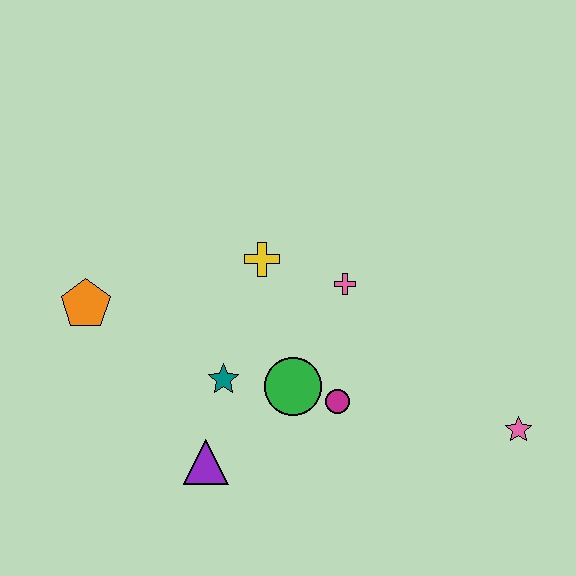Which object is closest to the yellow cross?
The pink cross is closest to the yellow cross.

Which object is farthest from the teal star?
The pink star is farthest from the teal star.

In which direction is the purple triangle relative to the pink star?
The purple triangle is to the left of the pink star.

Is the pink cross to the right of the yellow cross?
Yes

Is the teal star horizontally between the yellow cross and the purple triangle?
Yes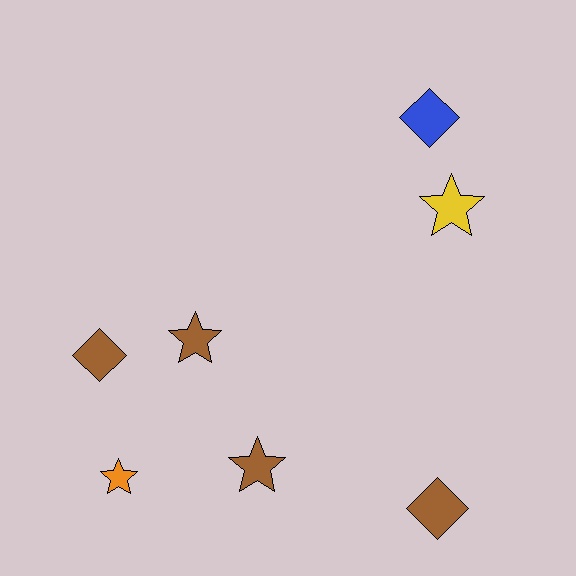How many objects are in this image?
There are 7 objects.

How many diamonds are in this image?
There are 3 diamonds.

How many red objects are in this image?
There are no red objects.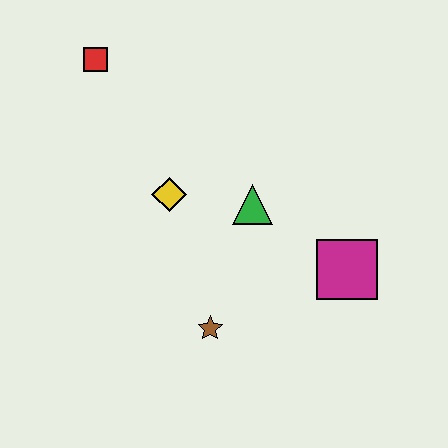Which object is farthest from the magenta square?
The red square is farthest from the magenta square.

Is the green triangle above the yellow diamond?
No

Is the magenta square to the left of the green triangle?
No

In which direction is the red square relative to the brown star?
The red square is above the brown star.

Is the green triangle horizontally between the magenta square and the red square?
Yes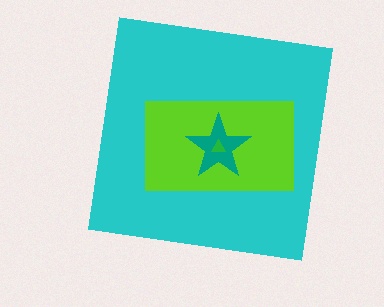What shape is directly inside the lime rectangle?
The teal star.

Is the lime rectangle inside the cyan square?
Yes.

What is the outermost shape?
The cyan square.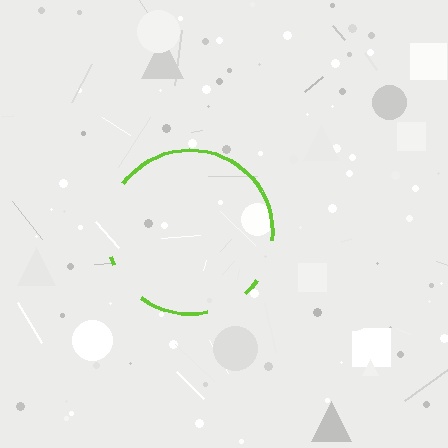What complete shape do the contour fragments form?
The contour fragments form a circle.